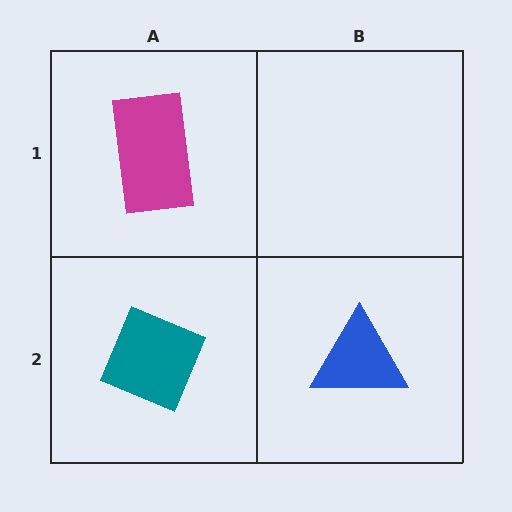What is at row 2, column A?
A teal diamond.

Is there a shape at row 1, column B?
No, that cell is empty.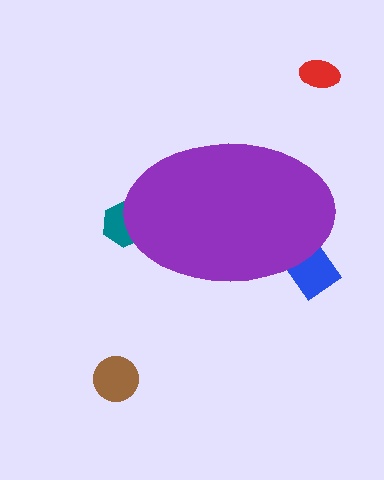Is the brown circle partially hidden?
No, the brown circle is fully visible.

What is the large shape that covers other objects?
A purple ellipse.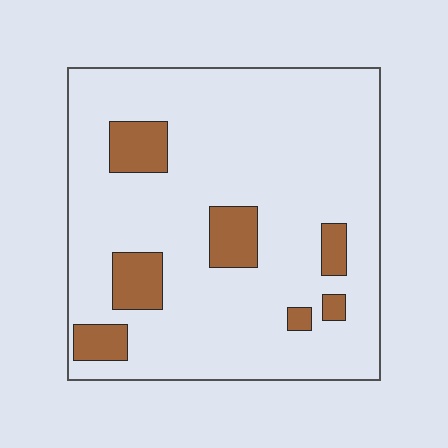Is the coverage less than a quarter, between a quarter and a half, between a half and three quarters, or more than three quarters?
Less than a quarter.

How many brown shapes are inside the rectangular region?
7.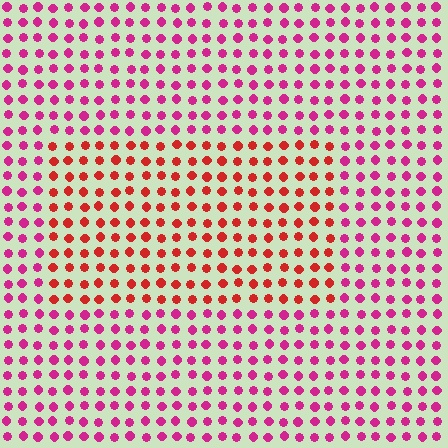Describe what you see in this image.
The image is filled with small magenta elements in a uniform arrangement. A rectangle-shaped region is visible where the elements are tinted to a slightly different hue, forming a subtle color boundary.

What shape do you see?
I see a rectangle.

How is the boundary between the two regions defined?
The boundary is defined purely by a slight shift in hue (about 37 degrees). Spacing, size, and orientation are identical on both sides.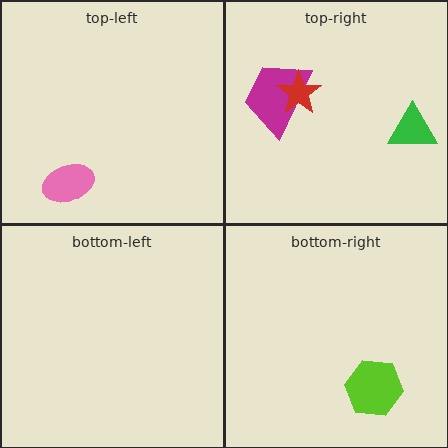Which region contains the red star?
The top-right region.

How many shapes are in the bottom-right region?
1.